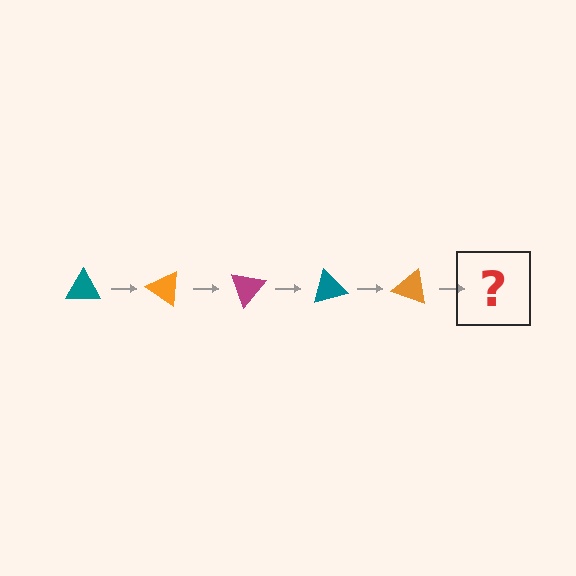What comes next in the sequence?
The next element should be a magenta triangle, rotated 175 degrees from the start.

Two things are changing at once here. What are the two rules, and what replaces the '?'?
The two rules are that it rotates 35 degrees each step and the color cycles through teal, orange, and magenta. The '?' should be a magenta triangle, rotated 175 degrees from the start.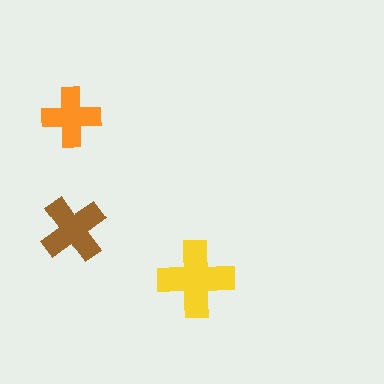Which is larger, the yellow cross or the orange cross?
The yellow one.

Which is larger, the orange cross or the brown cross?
The brown one.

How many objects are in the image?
There are 3 objects in the image.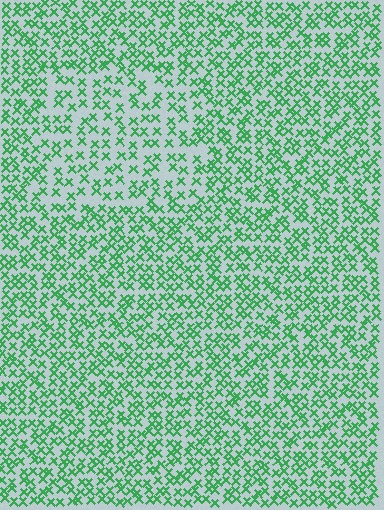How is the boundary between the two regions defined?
The boundary is defined by a change in element density (approximately 1.7x ratio). All elements are the same color, size, and shape.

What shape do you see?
I see a rectangle.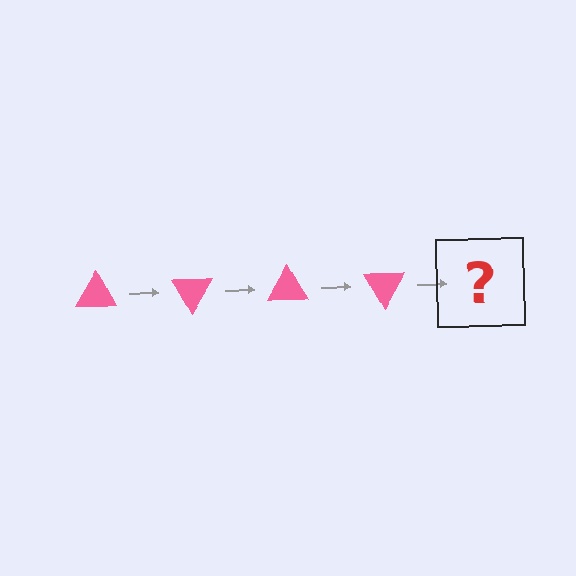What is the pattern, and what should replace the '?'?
The pattern is that the triangle rotates 60 degrees each step. The '?' should be a pink triangle rotated 240 degrees.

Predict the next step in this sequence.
The next step is a pink triangle rotated 240 degrees.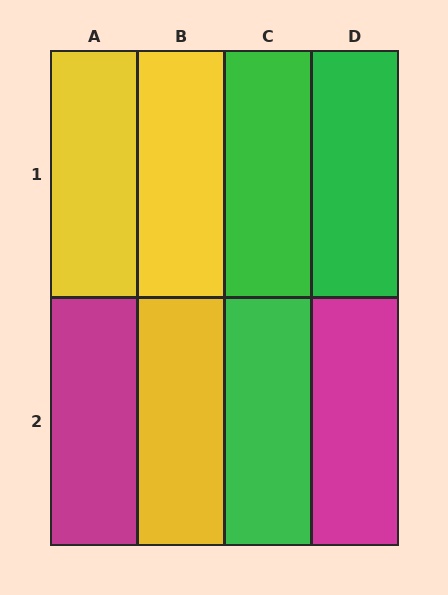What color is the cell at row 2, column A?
Magenta.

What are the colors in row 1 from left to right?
Yellow, yellow, green, green.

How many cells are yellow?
3 cells are yellow.